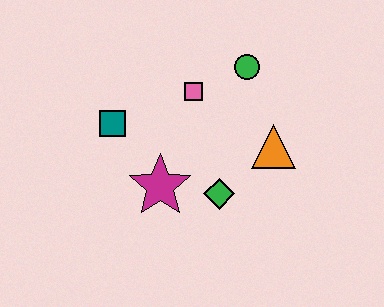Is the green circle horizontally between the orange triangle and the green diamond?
Yes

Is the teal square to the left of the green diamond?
Yes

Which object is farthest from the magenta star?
The green circle is farthest from the magenta star.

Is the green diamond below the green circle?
Yes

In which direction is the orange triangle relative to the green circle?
The orange triangle is below the green circle.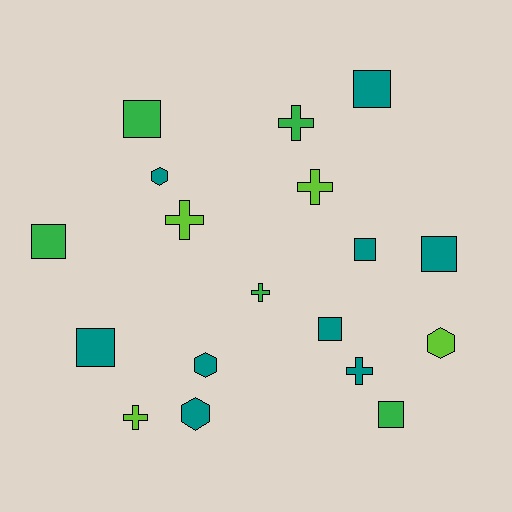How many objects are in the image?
There are 18 objects.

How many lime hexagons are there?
There is 1 lime hexagon.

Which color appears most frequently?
Teal, with 9 objects.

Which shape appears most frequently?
Square, with 8 objects.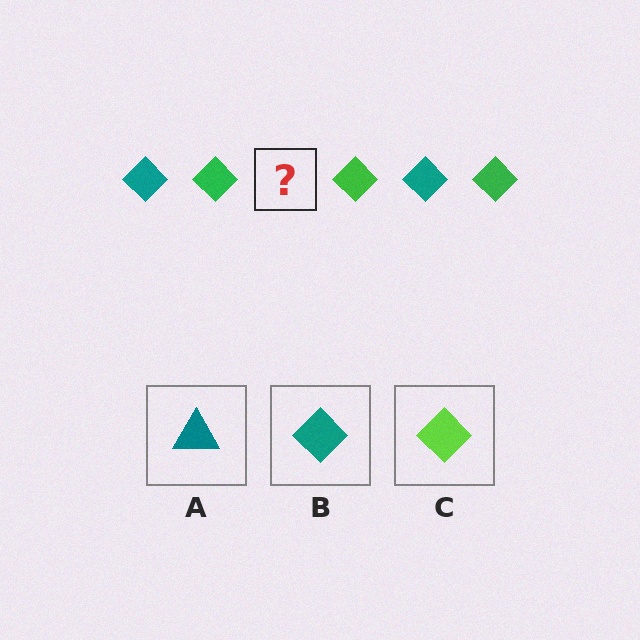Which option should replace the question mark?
Option B.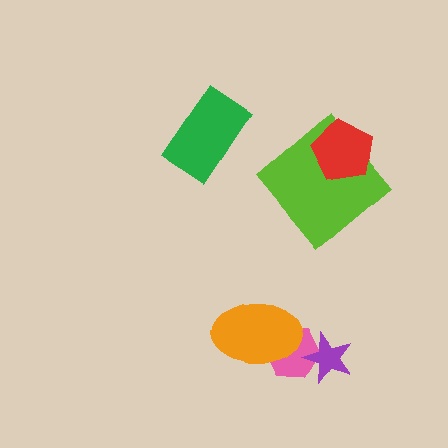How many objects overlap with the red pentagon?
1 object overlaps with the red pentagon.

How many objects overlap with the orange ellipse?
1 object overlaps with the orange ellipse.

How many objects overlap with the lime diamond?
1 object overlaps with the lime diamond.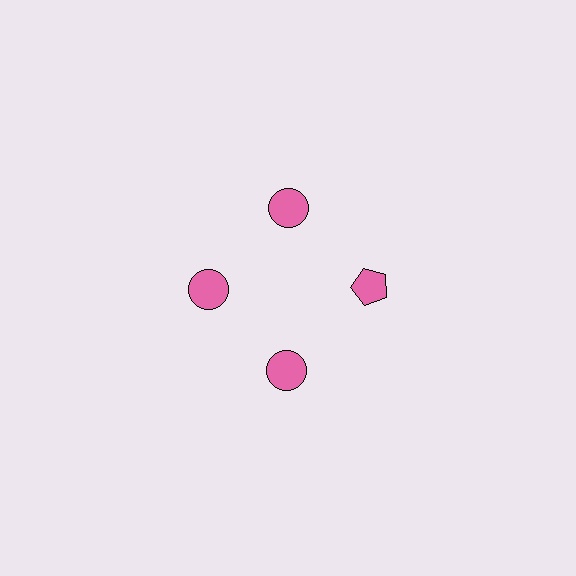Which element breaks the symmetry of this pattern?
The pink pentagon at roughly the 3 o'clock position breaks the symmetry. All other shapes are pink circles.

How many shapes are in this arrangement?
There are 4 shapes arranged in a ring pattern.